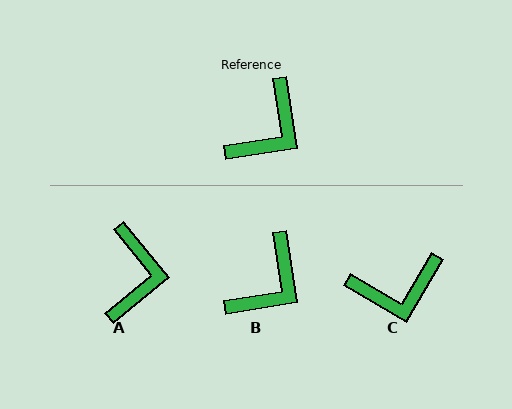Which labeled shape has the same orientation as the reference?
B.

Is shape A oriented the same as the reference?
No, it is off by about 30 degrees.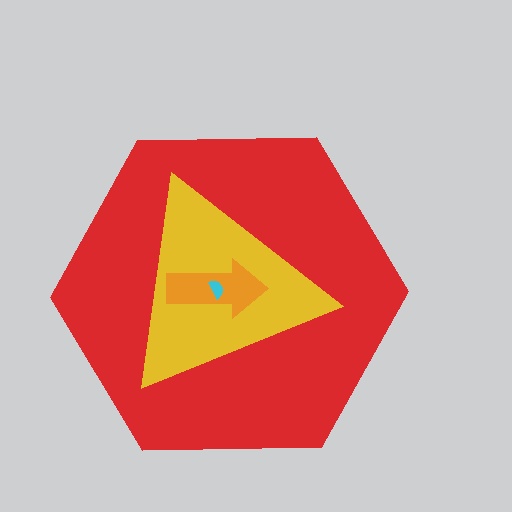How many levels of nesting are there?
4.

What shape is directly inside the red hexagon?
The yellow triangle.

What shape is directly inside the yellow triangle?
The orange arrow.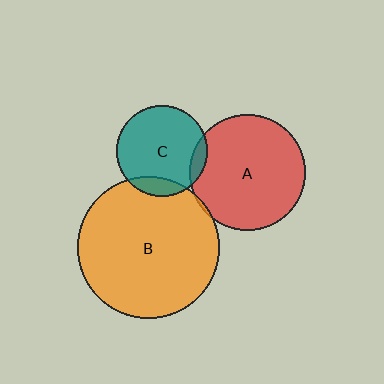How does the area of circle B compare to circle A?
Approximately 1.5 times.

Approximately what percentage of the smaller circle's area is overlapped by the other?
Approximately 5%.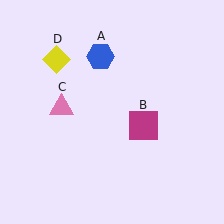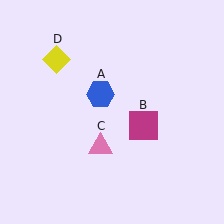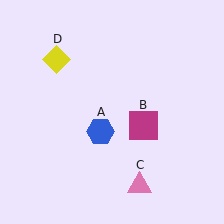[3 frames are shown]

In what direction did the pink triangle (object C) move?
The pink triangle (object C) moved down and to the right.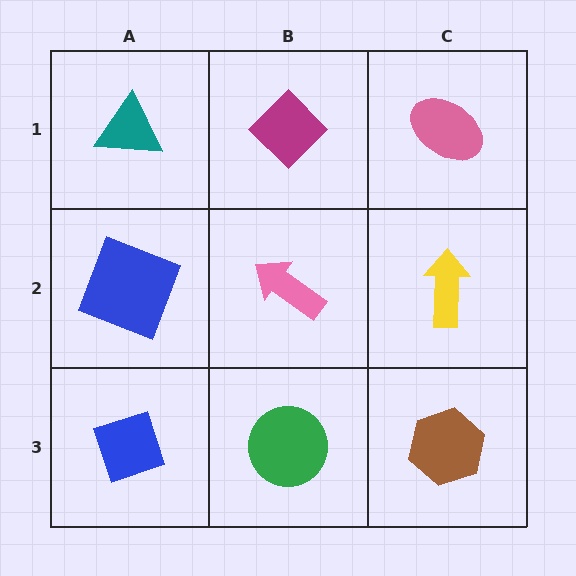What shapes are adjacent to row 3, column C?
A yellow arrow (row 2, column C), a green circle (row 3, column B).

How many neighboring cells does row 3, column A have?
2.